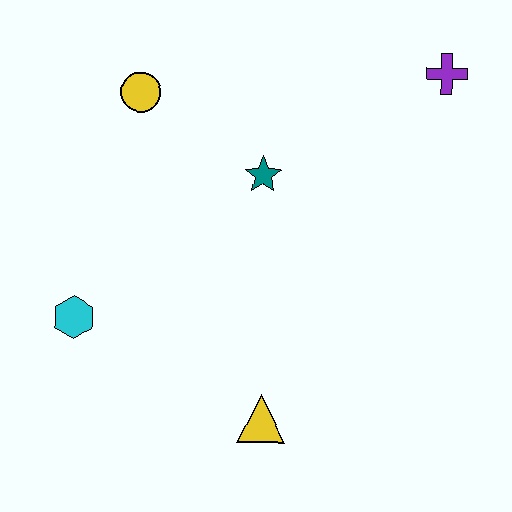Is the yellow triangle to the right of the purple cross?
No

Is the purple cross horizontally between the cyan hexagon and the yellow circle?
No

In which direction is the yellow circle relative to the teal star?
The yellow circle is to the left of the teal star.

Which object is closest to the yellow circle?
The teal star is closest to the yellow circle.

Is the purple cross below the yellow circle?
No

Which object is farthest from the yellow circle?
The yellow triangle is farthest from the yellow circle.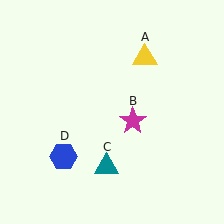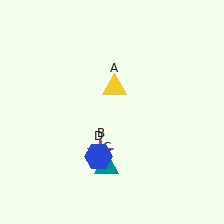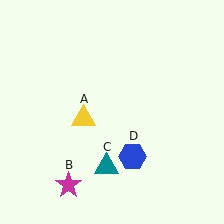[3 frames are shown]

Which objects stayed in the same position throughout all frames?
Teal triangle (object C) remained stationary.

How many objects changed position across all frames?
3 objects changed position: yellow triangle (object A), magenta star (object B), blue hexagon (object D).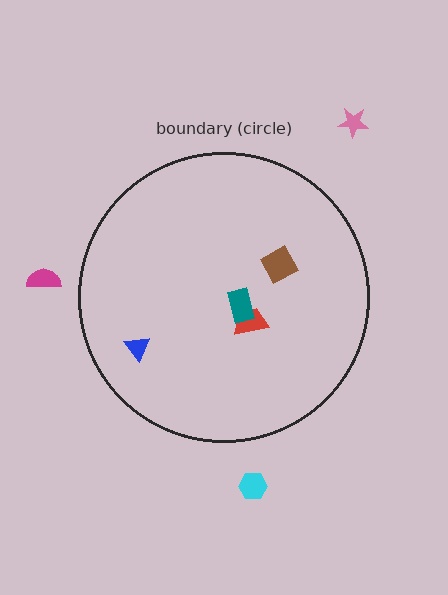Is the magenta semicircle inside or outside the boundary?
Outside.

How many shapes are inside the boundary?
4 inside, 3 outside.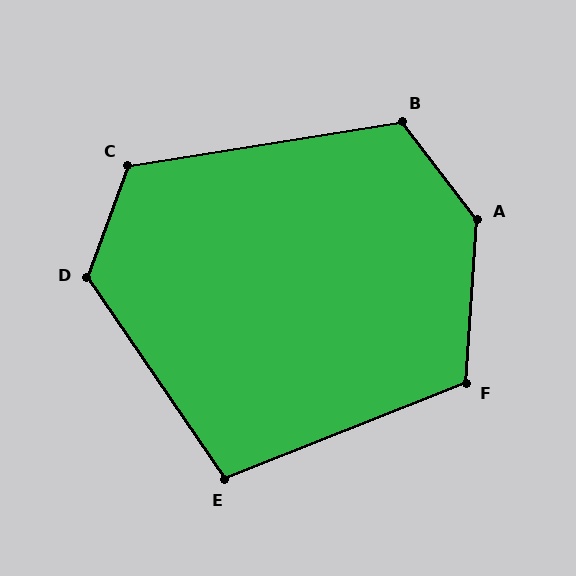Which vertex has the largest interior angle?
A, at approximately 138 degrees.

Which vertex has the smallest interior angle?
E, at approximately 103 degrees.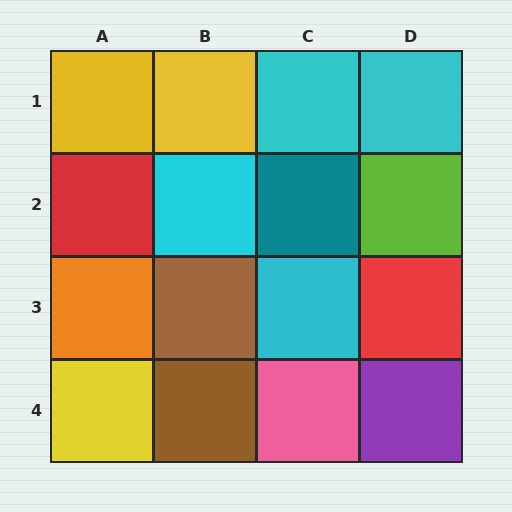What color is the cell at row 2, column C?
Teal.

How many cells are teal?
1 cell is teal.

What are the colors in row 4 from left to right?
Yellow, brown, pink, purple.